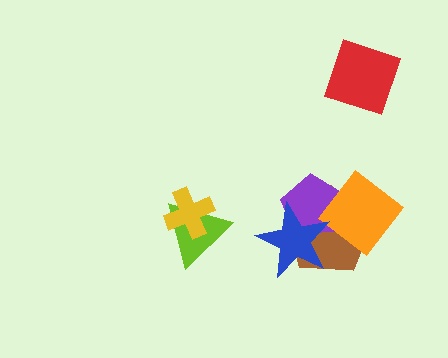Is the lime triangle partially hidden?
Yes, it is partially covered by another shape.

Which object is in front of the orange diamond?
The blue star is in front of the orange diamond.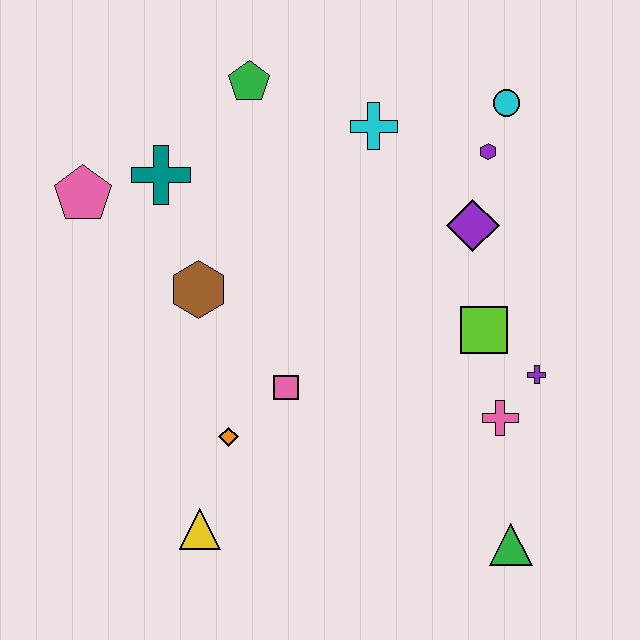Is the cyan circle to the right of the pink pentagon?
Yes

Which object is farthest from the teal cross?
The green triangle is farthest from the teal cross.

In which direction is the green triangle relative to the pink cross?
The green triangle is below the pink cross.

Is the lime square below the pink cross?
No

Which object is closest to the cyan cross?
The purple hexagon is closest to the cyan cross.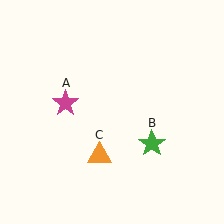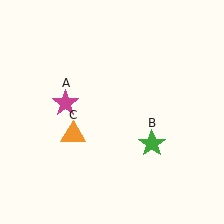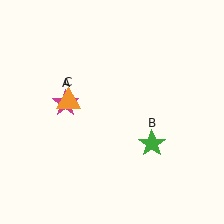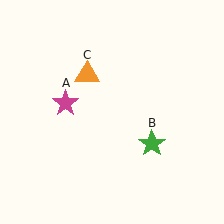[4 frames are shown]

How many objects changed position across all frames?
1 object changed position: orange triangle (object C).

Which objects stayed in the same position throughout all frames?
Magenta star (object A) and green star (object B) remained stationary.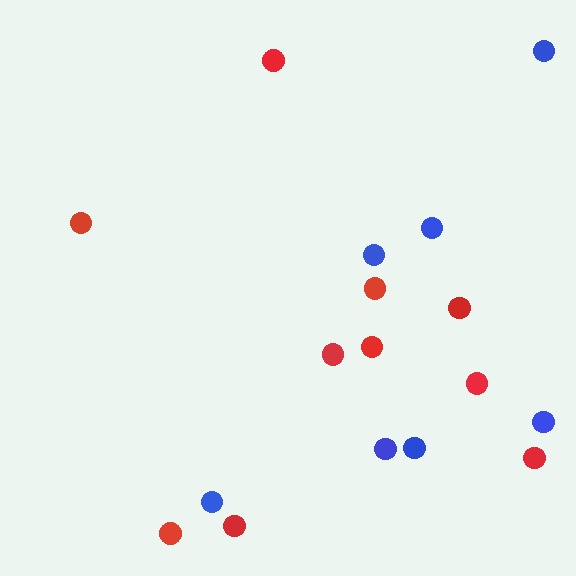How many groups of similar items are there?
There are 2 groups: one group of red circles (10) and one group of blue circles (7).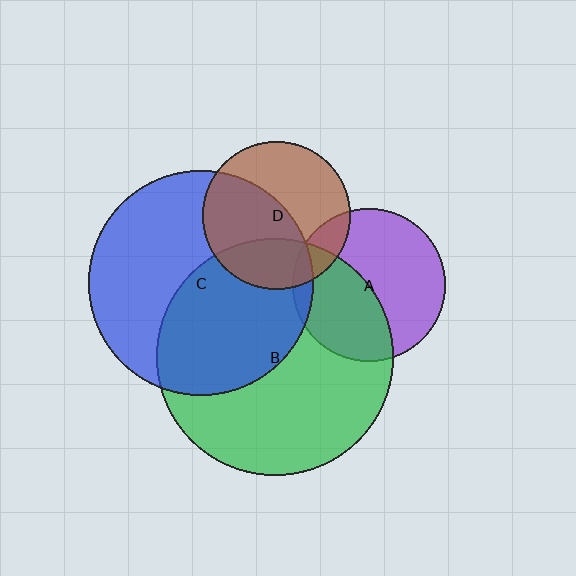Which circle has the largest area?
Circle B (green).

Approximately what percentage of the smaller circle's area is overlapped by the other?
Approximately 15%.